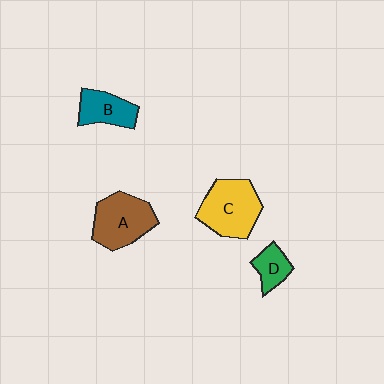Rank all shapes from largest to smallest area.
From largest to smallest: C (yellow), A (brown), B (teal), D (green).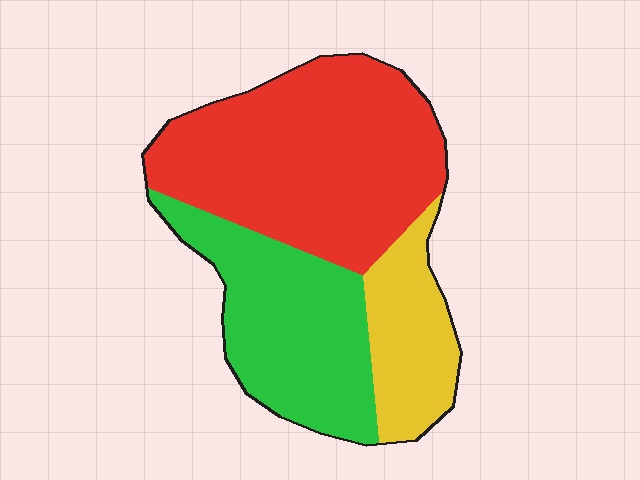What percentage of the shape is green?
Green covers around 30% of the shape.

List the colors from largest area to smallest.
From largest to smallest: red, green, yellow.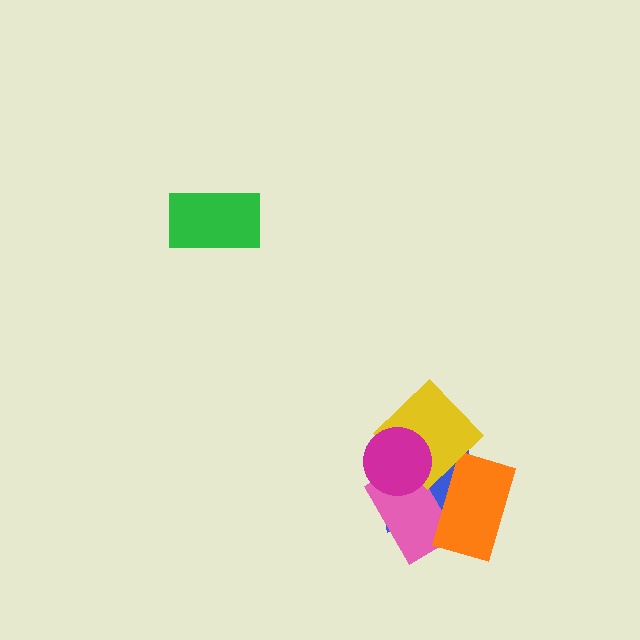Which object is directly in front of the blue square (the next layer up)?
The pink rectangle is directly in front of the blue square.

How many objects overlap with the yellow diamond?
2 objects overlap with the yellow diamond.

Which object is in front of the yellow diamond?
The magenta circle is in front of the yellow diamond.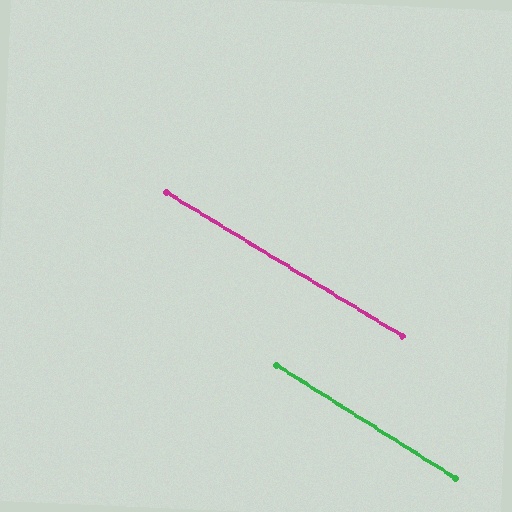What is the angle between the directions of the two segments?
Approximately 1 degree.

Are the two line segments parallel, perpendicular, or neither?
Parallel — their directions differ by only 1.0°.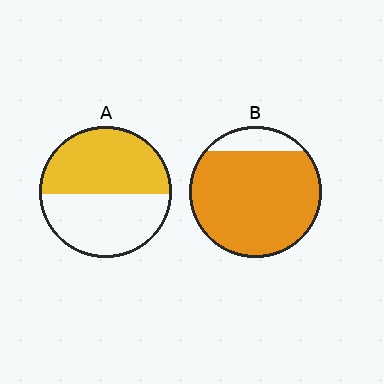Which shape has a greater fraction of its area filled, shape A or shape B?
Shape B.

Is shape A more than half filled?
Roughly half.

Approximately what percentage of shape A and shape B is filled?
A is approximately 50% and B is approximately 85%.